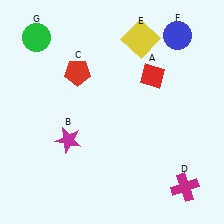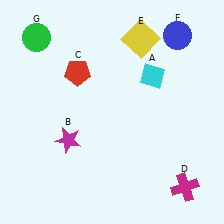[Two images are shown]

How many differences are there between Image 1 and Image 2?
There is 1 difference between the two images.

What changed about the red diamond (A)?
In Image 1, A is red. In Image 2, it changed to cyan.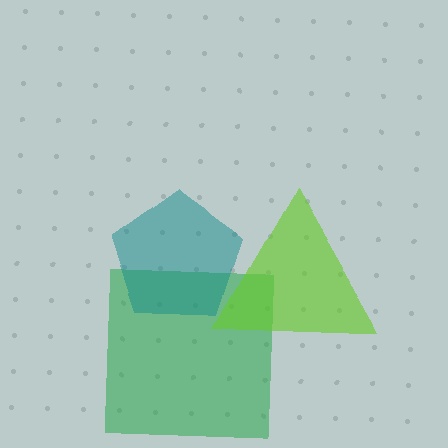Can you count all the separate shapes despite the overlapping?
Yes, there are 3 separate shapes.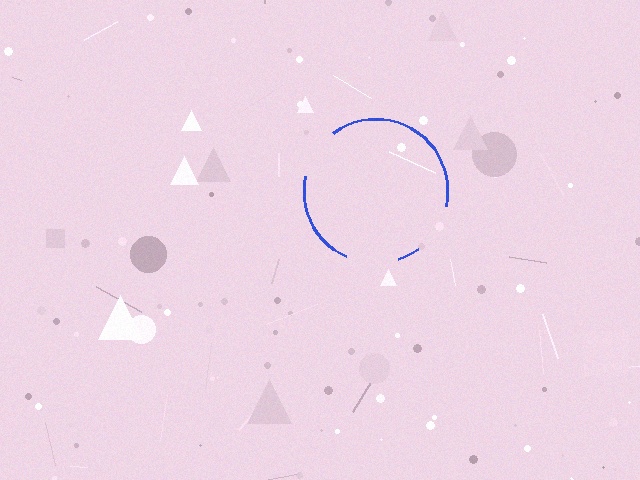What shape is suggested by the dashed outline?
The dashed outline suggests a circle.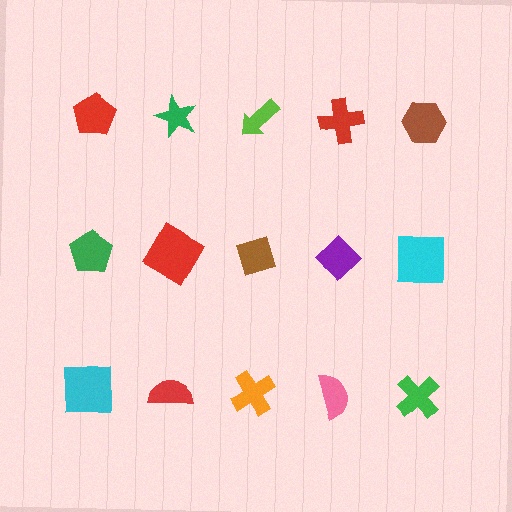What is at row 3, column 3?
An orange cross.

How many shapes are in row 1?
5 shapes.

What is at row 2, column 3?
A brown diamond.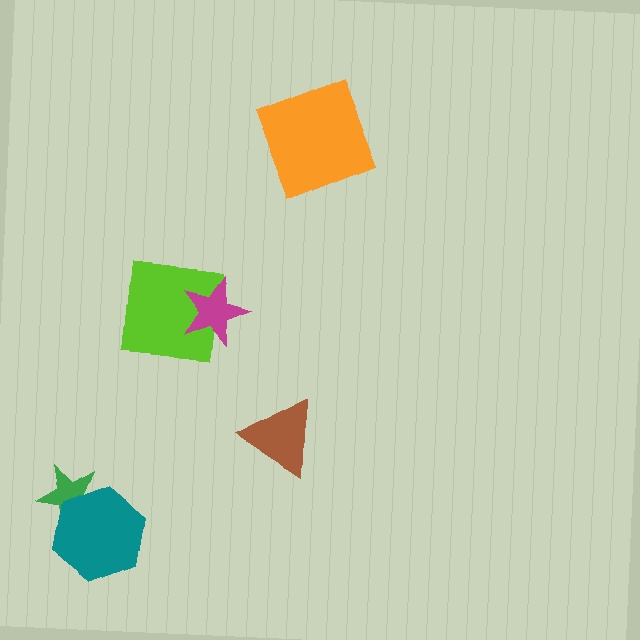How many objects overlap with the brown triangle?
0 objects overlap with the brown triangle.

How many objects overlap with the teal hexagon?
1 object overlaps with the teal hexagon.